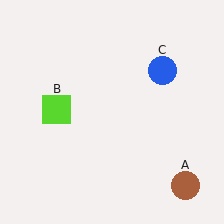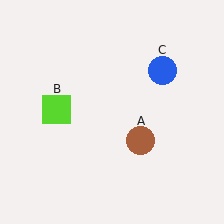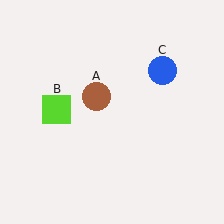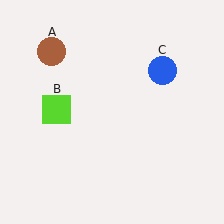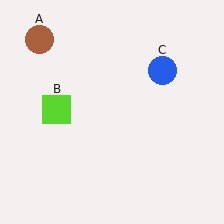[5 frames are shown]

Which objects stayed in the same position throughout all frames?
Lime square (object B) and blue circle (object C) remained stationary.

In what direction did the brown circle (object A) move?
The brown circle (object A) moved up and to the left.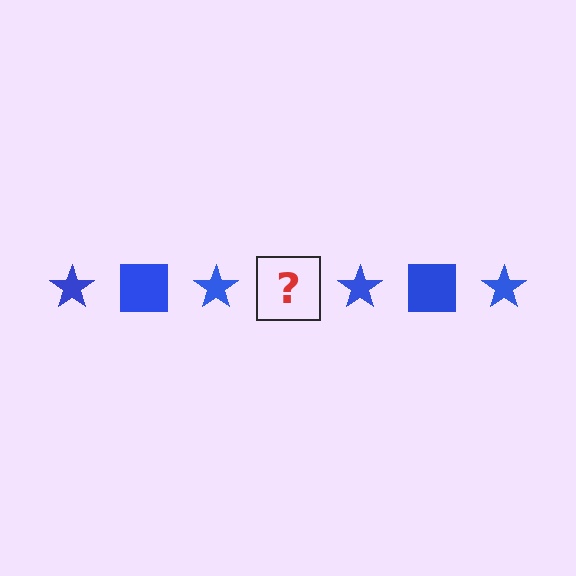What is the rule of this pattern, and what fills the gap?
The rule is that the pattern cycles through star, square shapes in blue. The gap should be filled with a blue square.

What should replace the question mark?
The question mark should be replaced with a blue square.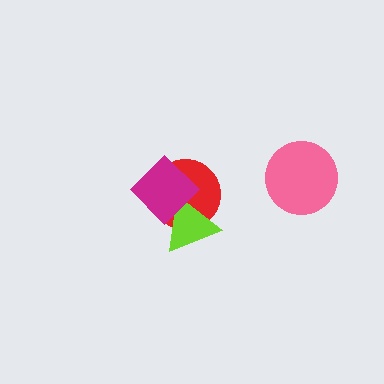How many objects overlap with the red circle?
2 objects overlap with the red circle.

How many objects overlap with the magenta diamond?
2 objects overlap with the magenta diamond.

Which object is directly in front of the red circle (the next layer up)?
The lime triangle is directly in front of the red circle.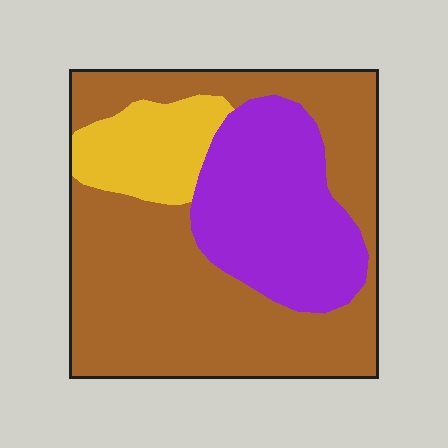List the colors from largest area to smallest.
From largest to smallest: brown, purple, yellow.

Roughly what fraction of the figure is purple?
Purple covers about 30% of the figure.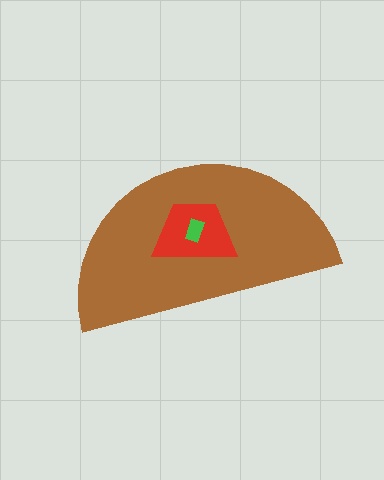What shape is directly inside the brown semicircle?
The red trapezoid.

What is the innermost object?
The green rectangle.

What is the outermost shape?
The brown semicircle.